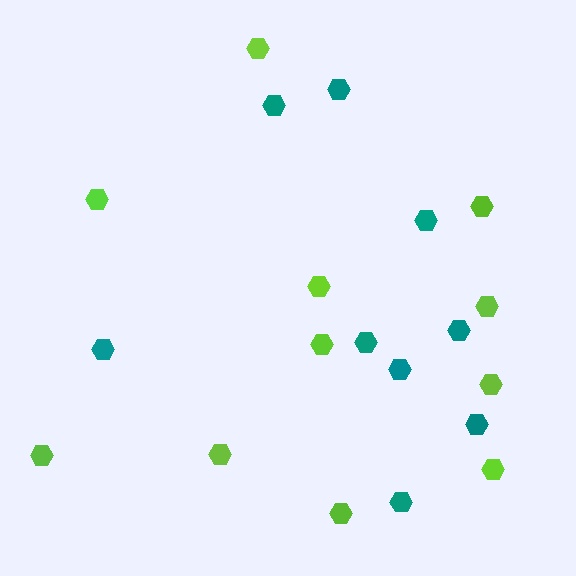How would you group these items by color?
There are 2 groups: one group of teal hexagons (9) and one group of lime hexagons (11).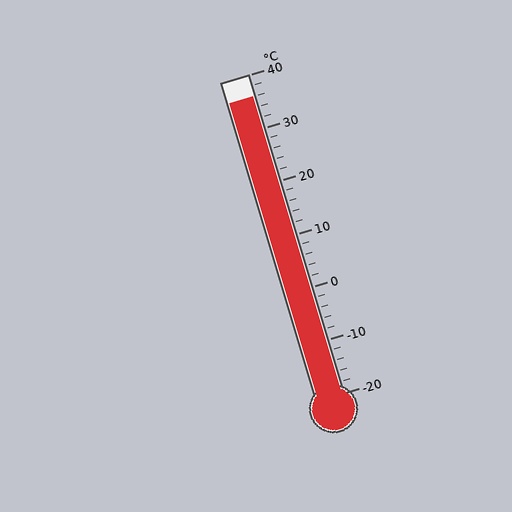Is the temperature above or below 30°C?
The temperature is above 30°C.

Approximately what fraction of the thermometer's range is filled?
The thermometer is filled to approximately 95% of its range.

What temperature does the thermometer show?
The thermometer shows approximately 36°C.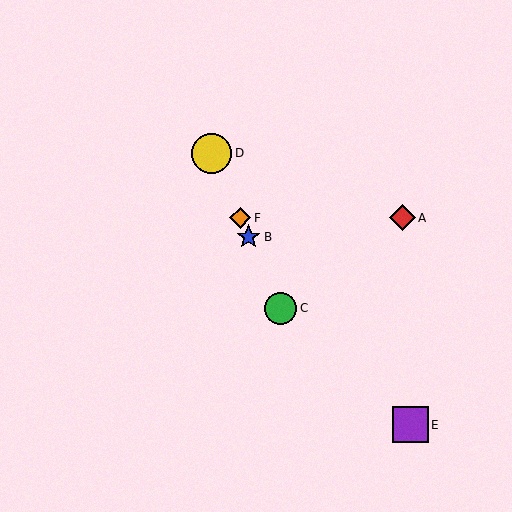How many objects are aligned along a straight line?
4 objects (B, C, D, F) are aligned along a straight line.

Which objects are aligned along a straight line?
Objects B, C, D, F are aligned along a straight line.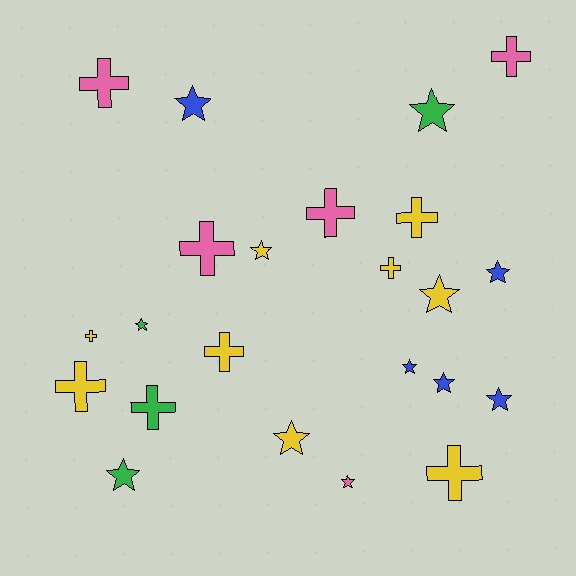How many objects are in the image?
There are 23 objects.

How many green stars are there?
There are 3 green stars.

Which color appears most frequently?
Yellow, with 9 objects.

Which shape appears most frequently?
Star, with 12 objects.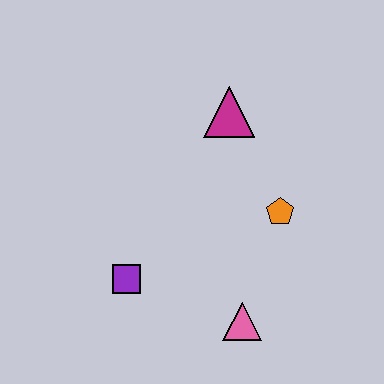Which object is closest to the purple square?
The pink triangle is closest to the purple square.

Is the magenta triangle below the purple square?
No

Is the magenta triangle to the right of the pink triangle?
No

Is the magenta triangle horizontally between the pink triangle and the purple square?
Yes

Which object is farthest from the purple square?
The magenta triangle is farthest from the purple square.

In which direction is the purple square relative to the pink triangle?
The purple square is to the left of the pink triangle.